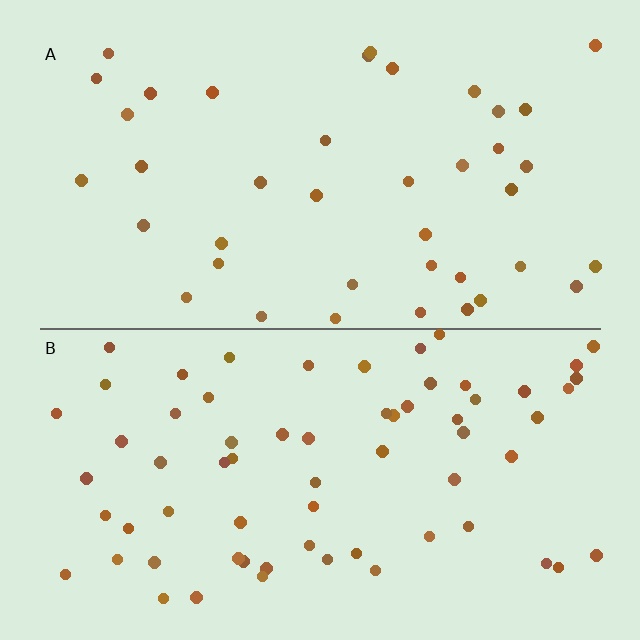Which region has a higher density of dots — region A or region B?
B (the bottom).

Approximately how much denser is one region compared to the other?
Approximately 1.7× — region B over region A.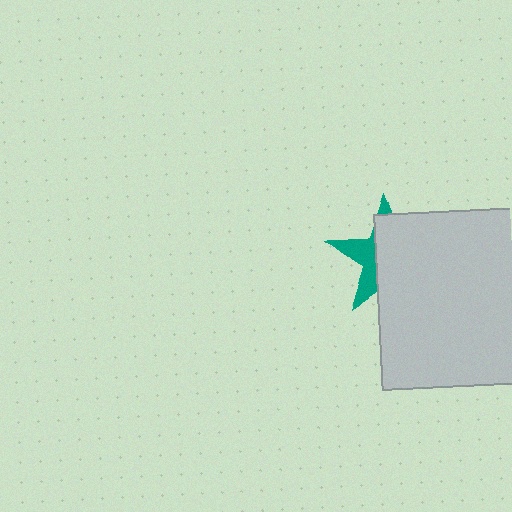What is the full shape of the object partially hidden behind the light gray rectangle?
The partially hidden object is a teal star.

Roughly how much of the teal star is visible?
A small part of it is visible (roughly 35%).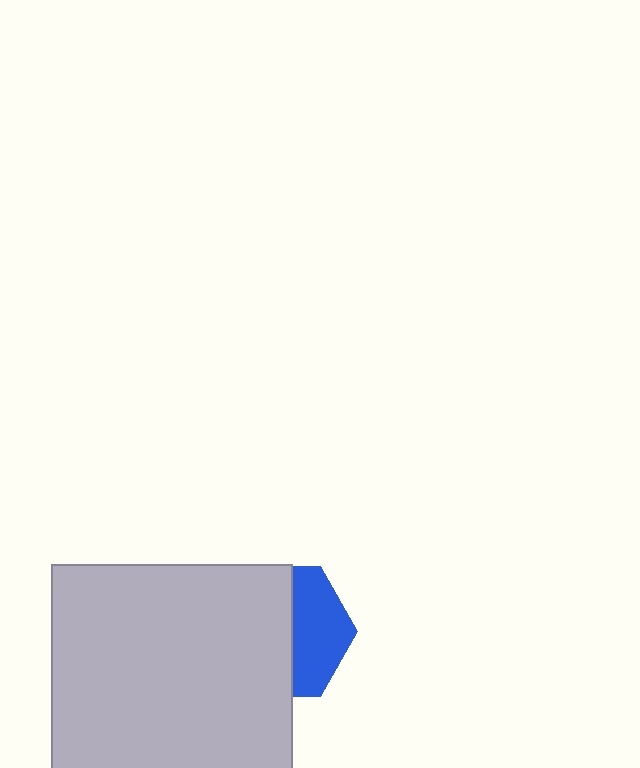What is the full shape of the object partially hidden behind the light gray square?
The partially hidden object is a blue hexagon.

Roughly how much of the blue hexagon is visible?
A small part of it is visible (roughly 40%).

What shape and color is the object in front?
The object in front is a light gray square.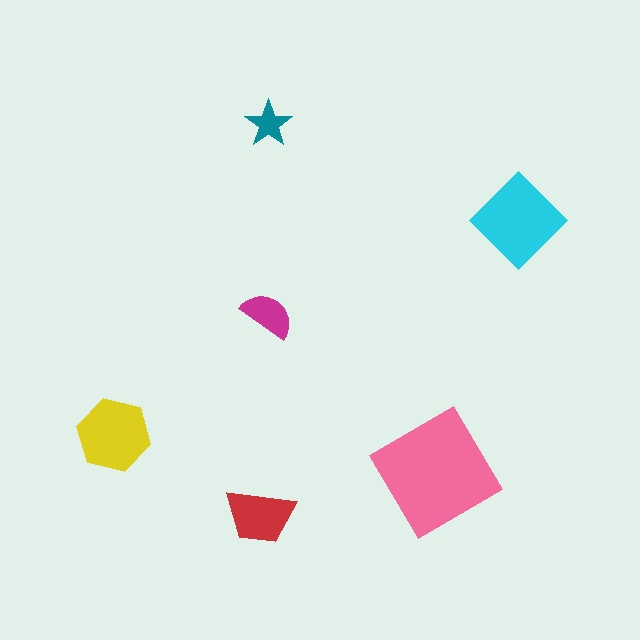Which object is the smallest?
The teal star.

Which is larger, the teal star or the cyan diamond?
The cyan diamond.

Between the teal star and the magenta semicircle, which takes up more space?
The magenta semicircle.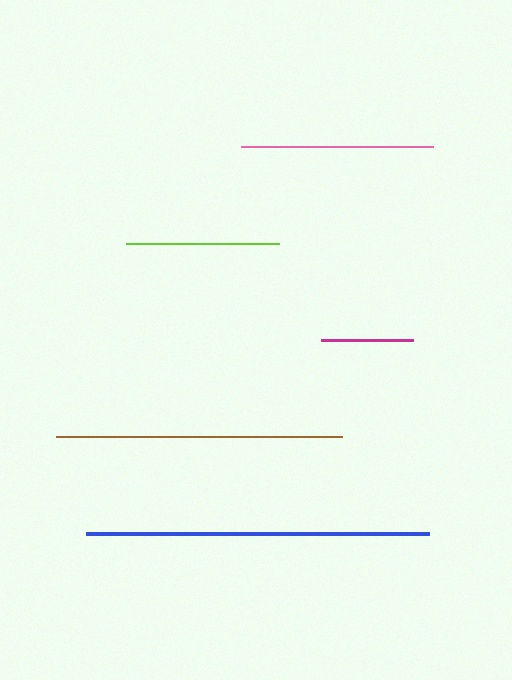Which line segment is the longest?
The blue line is the longest at approximately 344 pixels.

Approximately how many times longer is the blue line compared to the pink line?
The blue line is approximately 1.8 times the length of the pink line.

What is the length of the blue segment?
The blue segment is approximately 344 pixels long.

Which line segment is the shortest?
The magenta line is the shortest at approximately 92 pixels.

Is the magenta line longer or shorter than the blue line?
The blue line is longer than the magenta line.